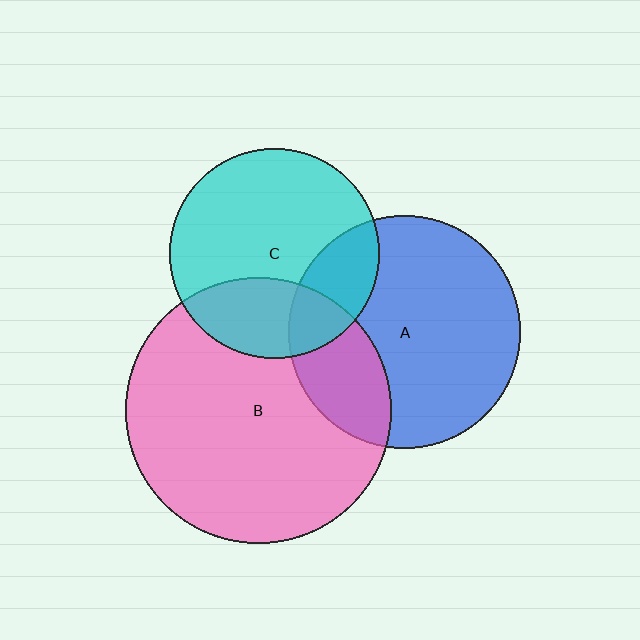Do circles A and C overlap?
Yes.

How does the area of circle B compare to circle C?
Approximately 1.6 times.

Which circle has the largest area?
Circle B (pink).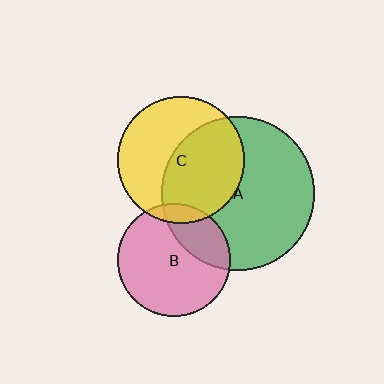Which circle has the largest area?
Circle A (green).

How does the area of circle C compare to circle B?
Approximately 1.3 times.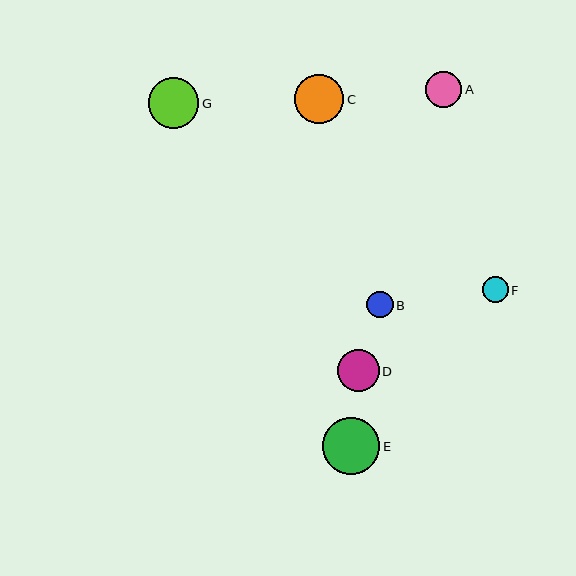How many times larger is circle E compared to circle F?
Circle E is approximately 2.2 times the size of circle F.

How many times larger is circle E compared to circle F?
Circle E is approximately 2.2 times the size of circle F.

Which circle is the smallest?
Circle F is the smallest with a size of approximately 26 pixels.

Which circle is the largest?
Circle E is the largest with a size of approximately 58 pixels.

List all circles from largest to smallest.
From largest to smallest: E, G, C, D, A, B, F.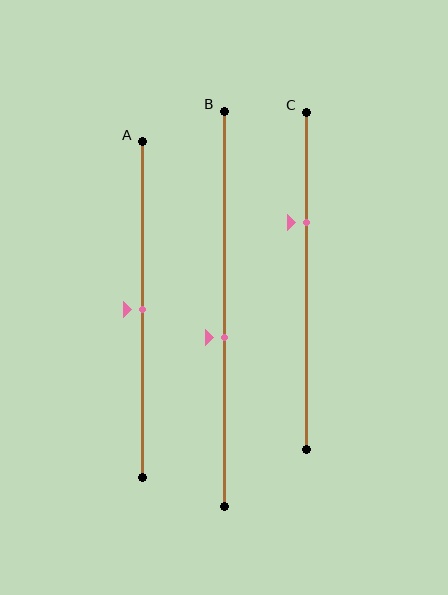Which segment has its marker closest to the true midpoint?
Segment A has its marker closest to the true midpoint.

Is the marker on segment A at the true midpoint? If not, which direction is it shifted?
Yes, the marker on segment A is at the true midpoint.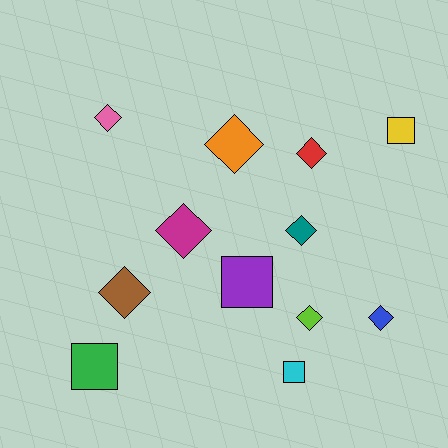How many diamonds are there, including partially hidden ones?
There are 8 diamonds.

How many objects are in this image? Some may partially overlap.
There are 12 objects.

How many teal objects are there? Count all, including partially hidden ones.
There is 1 teal object.